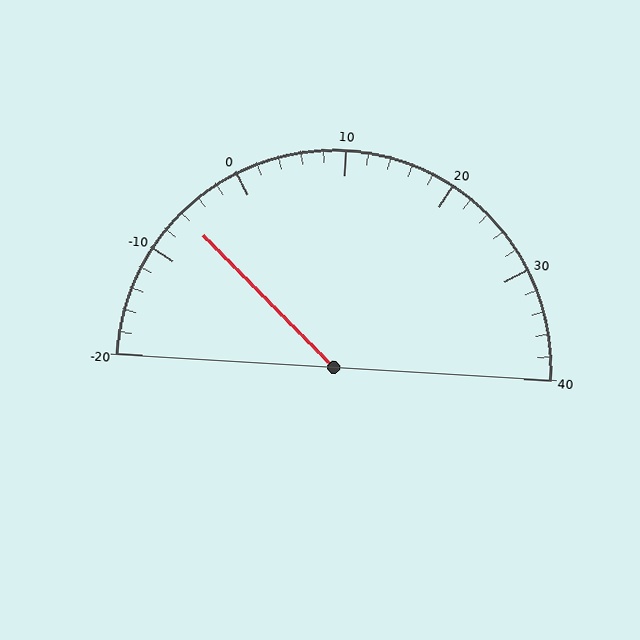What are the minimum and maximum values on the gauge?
The gauge ranges from -20 to 40.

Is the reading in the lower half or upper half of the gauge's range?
The reading is in the lower half of the range (-20 to 40).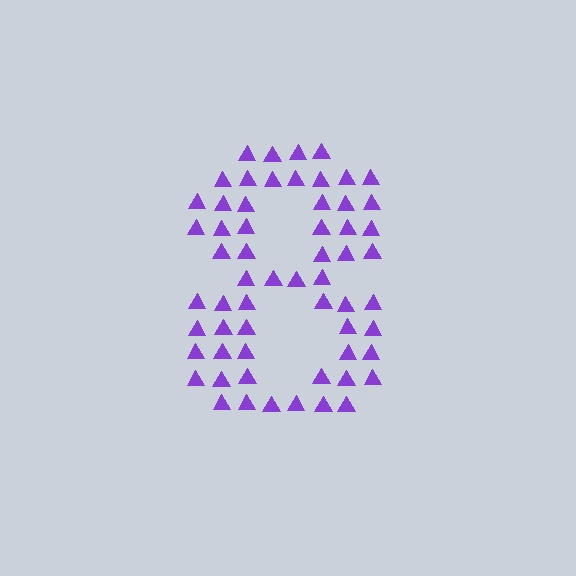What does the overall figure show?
The overall figure shows the digit 8.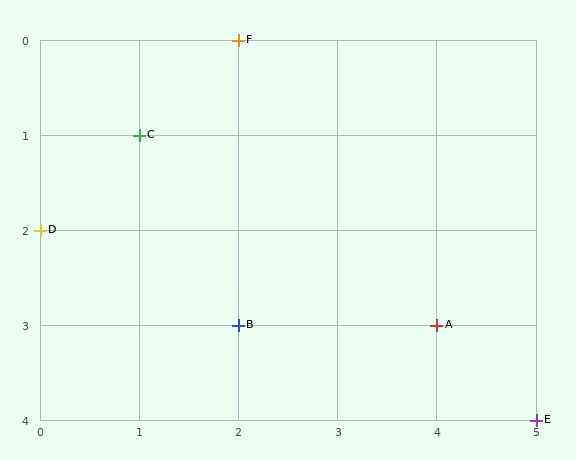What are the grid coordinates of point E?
Point E is at grid coordinates (5, 4).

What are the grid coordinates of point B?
Point B is at grid coordinates (2, 3).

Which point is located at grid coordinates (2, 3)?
Point B is at (2, 3).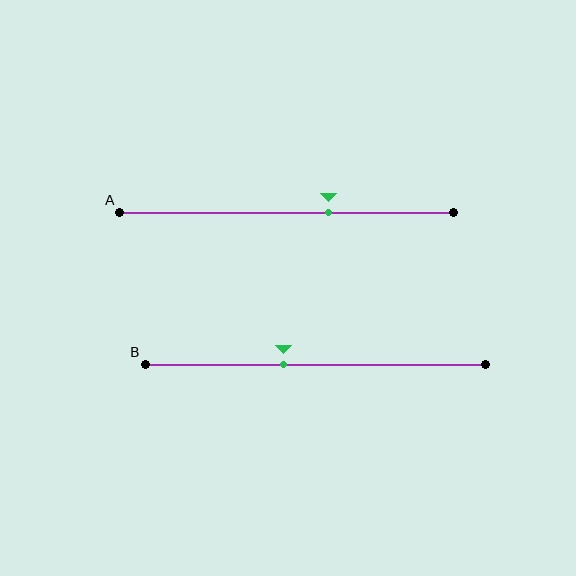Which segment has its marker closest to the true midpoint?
Segment B has its marker closest to the true midpoint.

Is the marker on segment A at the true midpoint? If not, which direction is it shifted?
No, the marker on segment A is shifted to the right by about 12% of the segment length.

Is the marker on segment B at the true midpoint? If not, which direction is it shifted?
No, the marker on segment B is shifted to the left by about 9% of the segment length.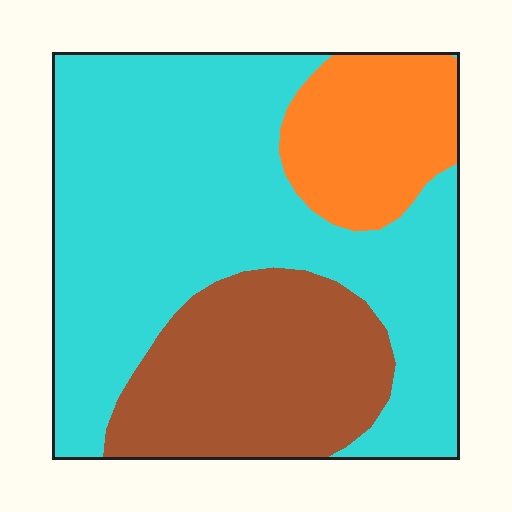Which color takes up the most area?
Cyan, at roughly 60%.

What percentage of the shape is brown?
Brown takes up about one quarter (1/4) of the shape.